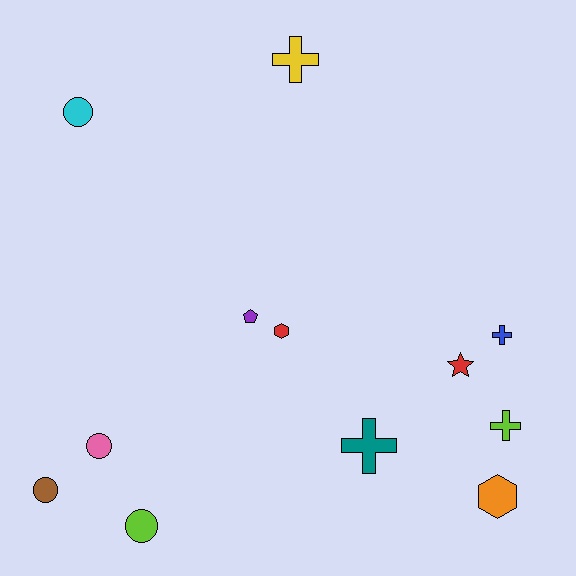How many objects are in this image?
There are 12 objects.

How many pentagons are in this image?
There is 1 pentagon.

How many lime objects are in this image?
There are 2 lime objects.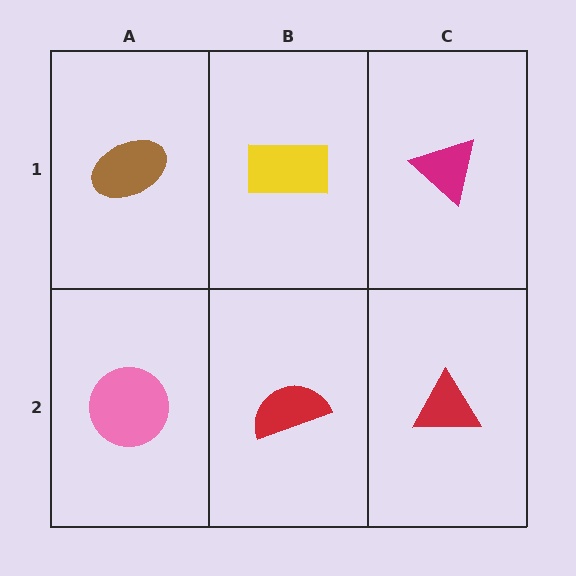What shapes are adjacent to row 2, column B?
A yellow rectangle (row 1, column B), a pink circle (row 2, column A), a red triangle (row 2, column C).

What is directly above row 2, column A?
A brown ellipse.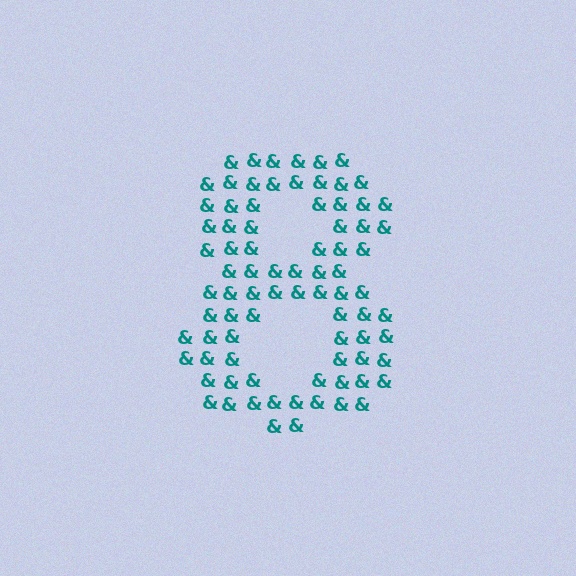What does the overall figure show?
The overall figure shows the digit 8.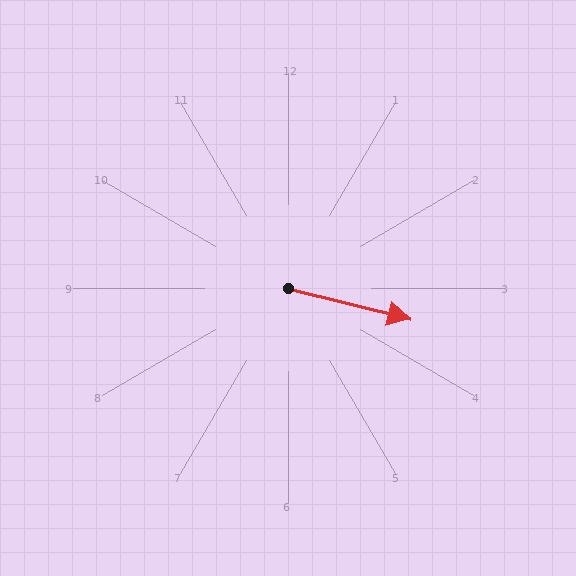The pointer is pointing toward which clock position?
Roughly 3 o'clock.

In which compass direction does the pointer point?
East.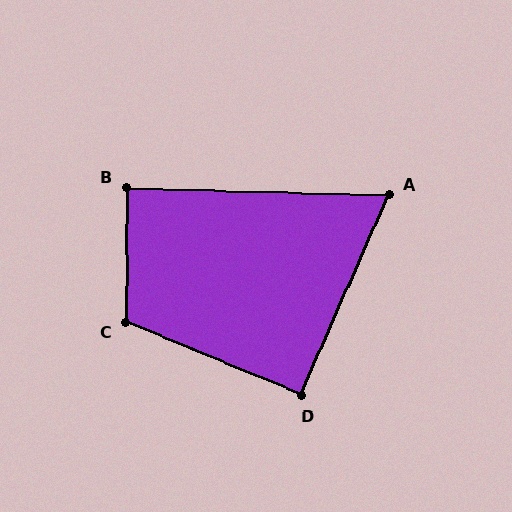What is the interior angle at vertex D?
Approximately 91 degrees (approximately right).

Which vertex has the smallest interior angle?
A, at approximately 68 degrees.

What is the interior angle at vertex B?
Approximately 89 degrees (approximately right).